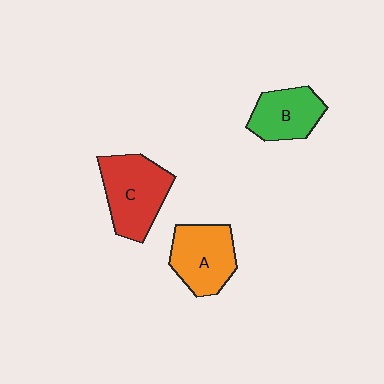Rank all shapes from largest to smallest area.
From largest to smallest: C (red), A (orange), B (green).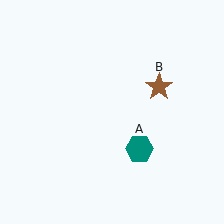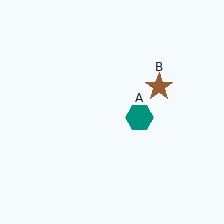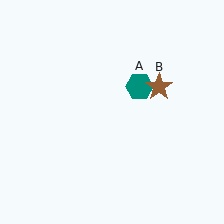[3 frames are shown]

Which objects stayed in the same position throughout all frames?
Brown star (object B) remained stationary.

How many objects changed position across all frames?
1 object changed position: teal hexagon (object A).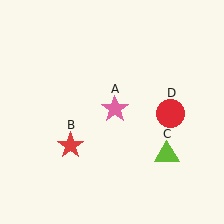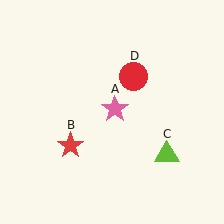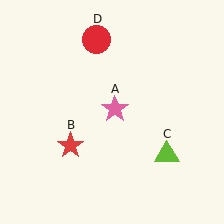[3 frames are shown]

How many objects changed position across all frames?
1 object changed position: red circle (object D).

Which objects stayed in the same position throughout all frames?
Pink star (object A) and red star (object B) and lime triangle (object C) remained stationary.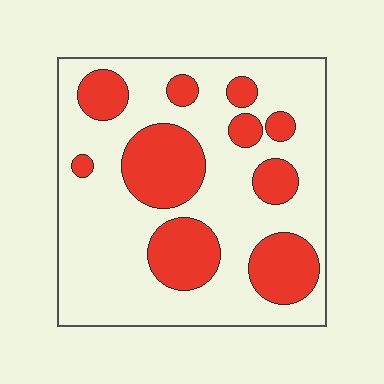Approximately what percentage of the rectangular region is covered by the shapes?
Approximately 30%.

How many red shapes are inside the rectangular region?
10.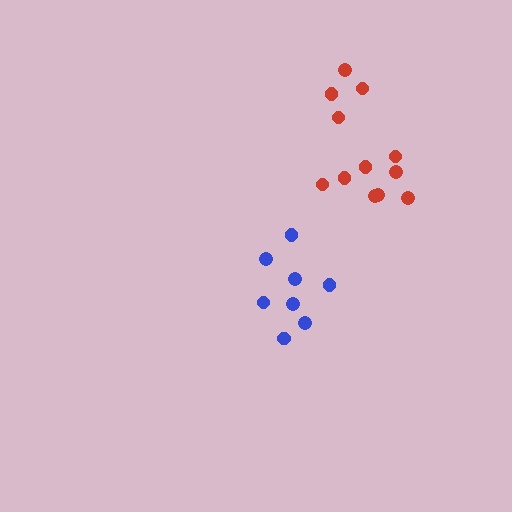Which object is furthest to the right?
The red cluster is rightmost.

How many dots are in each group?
Group 1: 8 dots, Group 2: 12 dots (20 total).